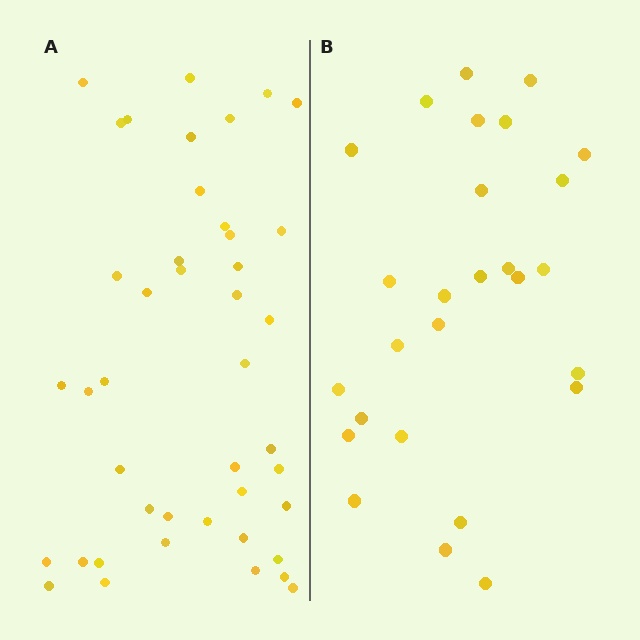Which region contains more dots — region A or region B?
Region A (the left region) has more dots.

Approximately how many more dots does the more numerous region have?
Region A has approximately 15 more dots than region B.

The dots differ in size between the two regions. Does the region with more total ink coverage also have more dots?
No. Region B has more total ink coverage because its dots are larger, but region A actually contains more individual dots. Total area can be misleading — the number of items is what matters here.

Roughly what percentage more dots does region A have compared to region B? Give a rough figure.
About 60% more.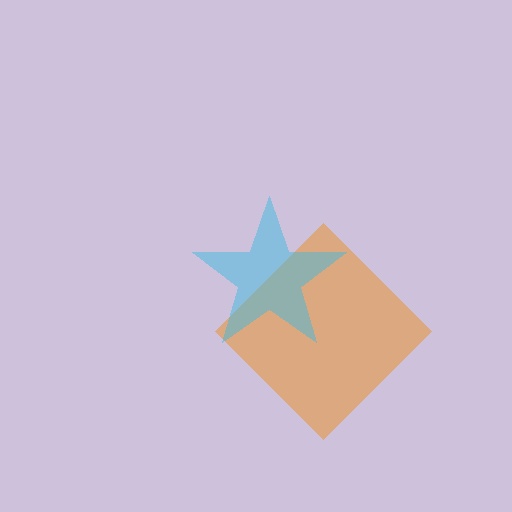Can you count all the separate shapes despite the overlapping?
Yes, there are 2 separate shapes.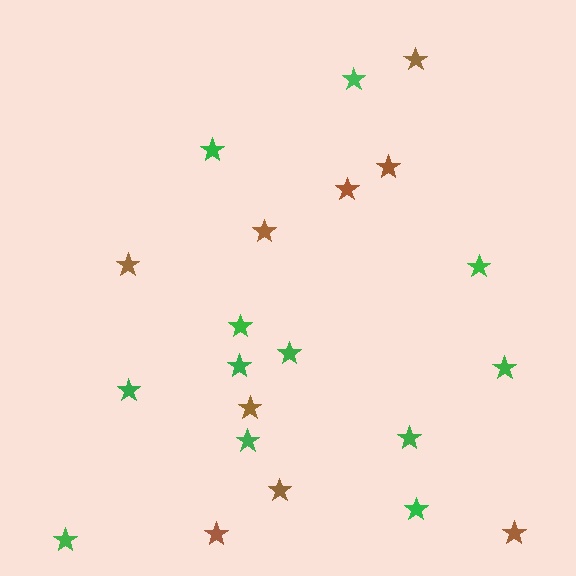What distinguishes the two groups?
There are 2 groups: one group of green stars (12) and one group of brown stars (9).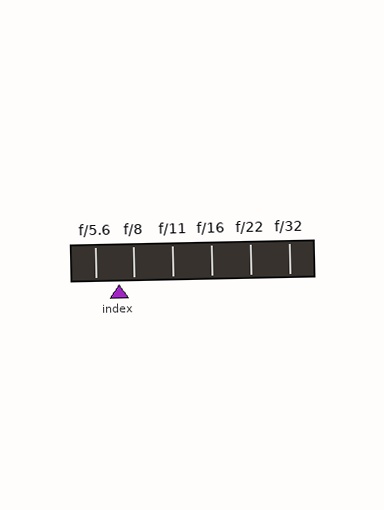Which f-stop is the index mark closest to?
The index mark is closest to f/8.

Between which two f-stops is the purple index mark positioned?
The index mark is between f/5.6 and f/8.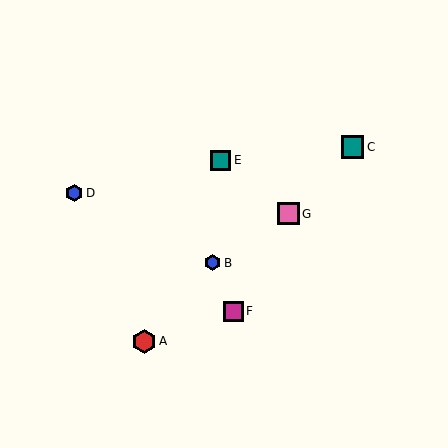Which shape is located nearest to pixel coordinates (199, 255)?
The blue hexagon (labeled B) at (213, 263) is nearest to that location.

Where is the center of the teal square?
The center of the teal square is at (352, 147).